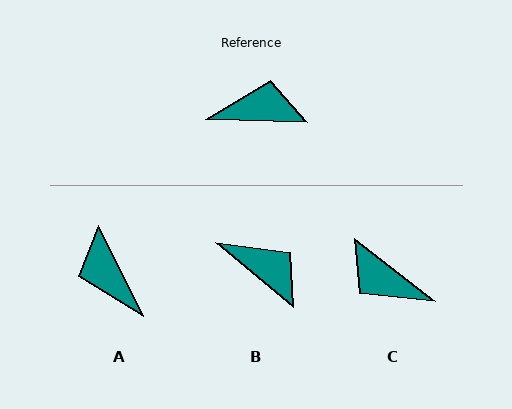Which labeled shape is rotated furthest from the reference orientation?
C, about 144 degrees away.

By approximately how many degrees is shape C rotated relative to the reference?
Approximately 144 degrees counter-clockwise.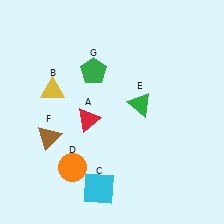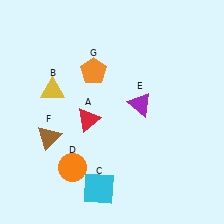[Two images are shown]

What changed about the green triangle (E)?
In Image 1, E is green. In Image 2, it changed to purple.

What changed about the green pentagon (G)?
In Image 1, G is green. In Image 2, it changed to orange.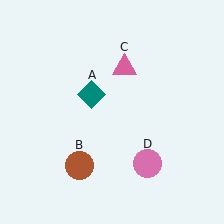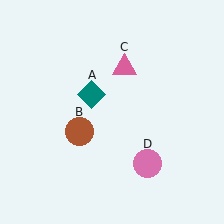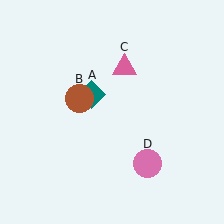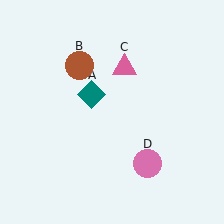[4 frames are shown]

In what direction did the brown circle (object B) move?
The brown circle (object B) moved up.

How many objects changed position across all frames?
1 object changed position: brown circle (object B).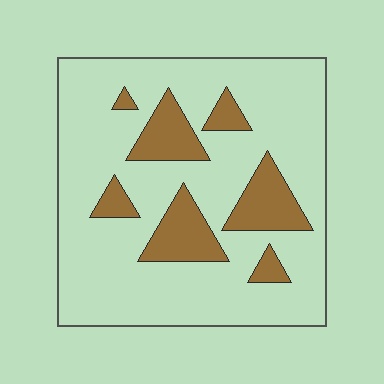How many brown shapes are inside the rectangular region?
7.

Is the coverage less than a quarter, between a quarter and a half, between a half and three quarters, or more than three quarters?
Less than a quarter.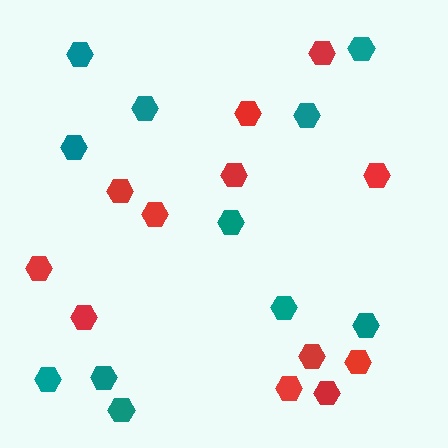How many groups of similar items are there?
There are 2 groups: one group of teal hexagons (11) and one group of red hexagons (12).